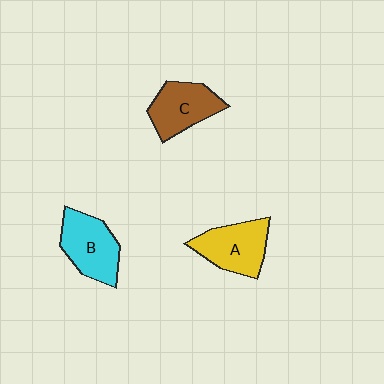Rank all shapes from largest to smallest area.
From largest to smallest: B (cyan), A (yellow), C (brown).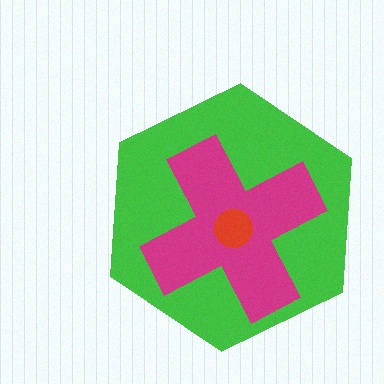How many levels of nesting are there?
3.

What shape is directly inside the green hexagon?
The magenta cross.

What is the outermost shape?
The green hexagon.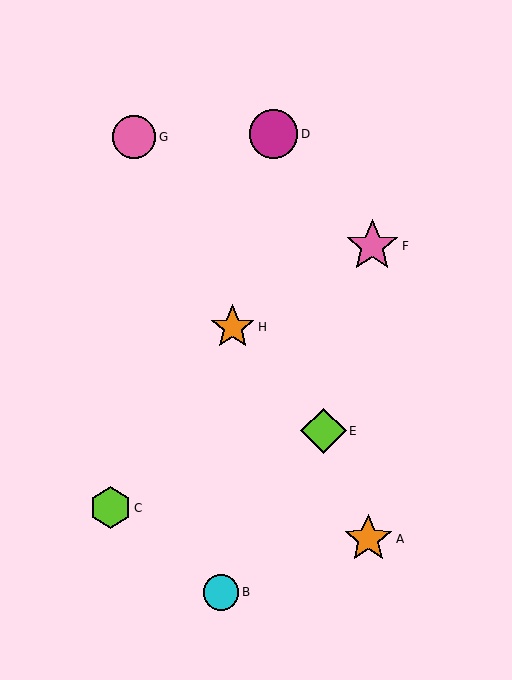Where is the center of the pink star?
The center of the pink star is at (372, 246).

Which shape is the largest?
The pink star (labeled F) is the largest.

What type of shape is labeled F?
Shape F is a pink star.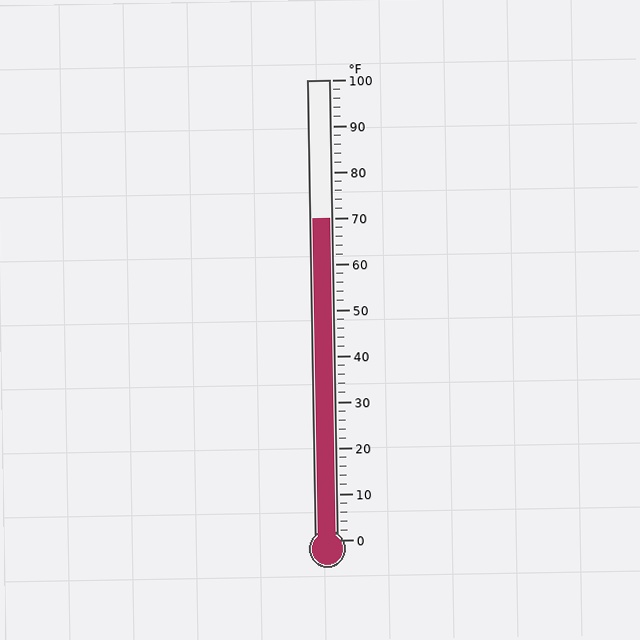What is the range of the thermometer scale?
The thermometer scale ranges from 0°F to 100°F.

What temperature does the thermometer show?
The thermometer shows approximately 70°F.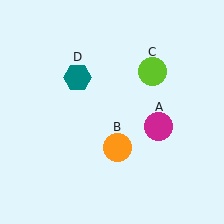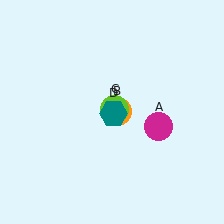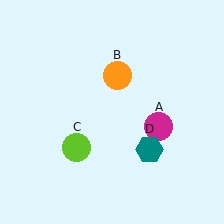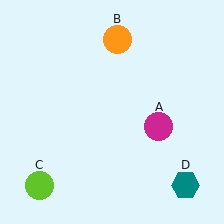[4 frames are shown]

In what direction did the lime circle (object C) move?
The lime circle (object C) moved down and to the left.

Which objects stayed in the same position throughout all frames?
Magenta circle (object A) remained stationary.